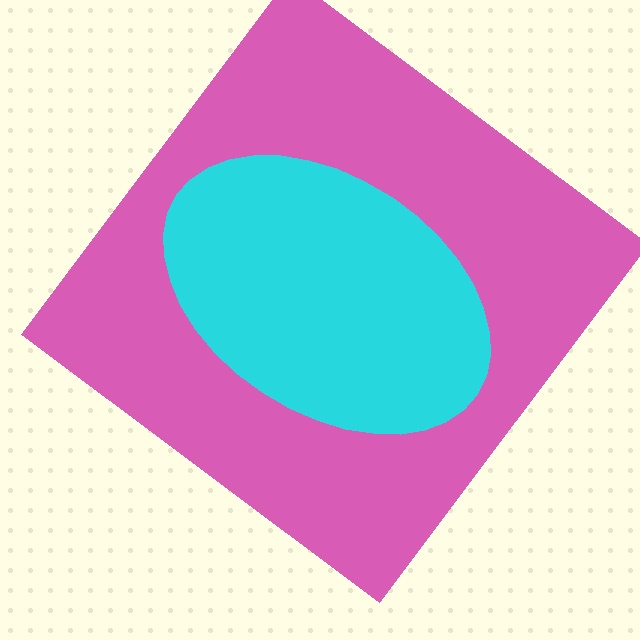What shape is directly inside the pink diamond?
The cyan ellipse.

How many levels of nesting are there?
2.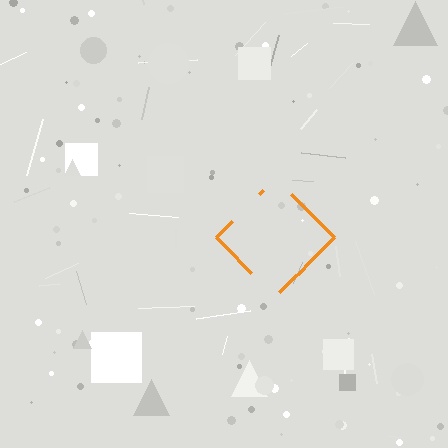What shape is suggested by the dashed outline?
The dashed outline suggests a diamond.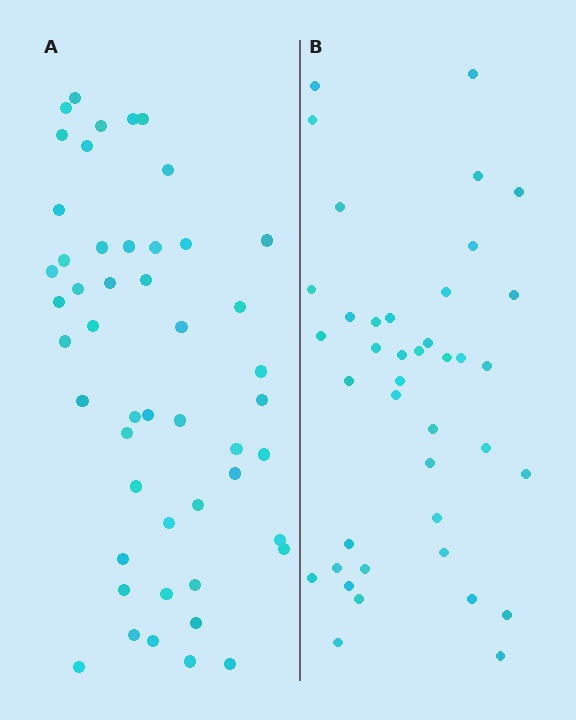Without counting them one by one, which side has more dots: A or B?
Region A (the left region) has more dots.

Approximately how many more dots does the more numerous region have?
Region A has roughly 8 or so more dots than region B.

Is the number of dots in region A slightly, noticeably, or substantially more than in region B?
Region A has only slightly more — the two regions are fairly close. The ratio is roughly 1.2 to 1.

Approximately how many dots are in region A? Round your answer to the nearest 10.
About 50 dots. (The exact count is 49, which rounds to 50.)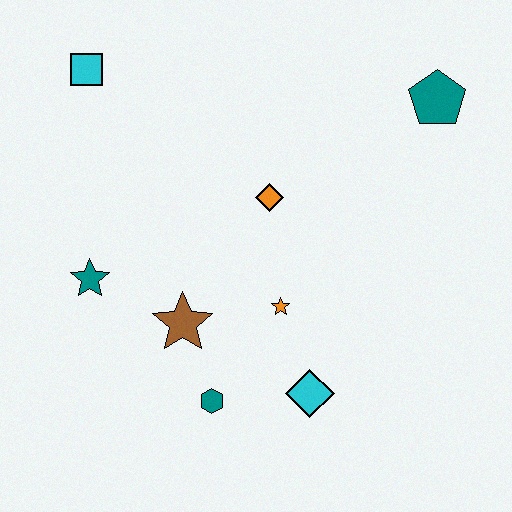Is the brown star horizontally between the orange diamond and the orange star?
No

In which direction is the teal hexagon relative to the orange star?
The teal hexagon is below the orange star.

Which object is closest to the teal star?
The brown star is closest to the teal star.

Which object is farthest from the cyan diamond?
The cyan square is farthest from the cyan diamond.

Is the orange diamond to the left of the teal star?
No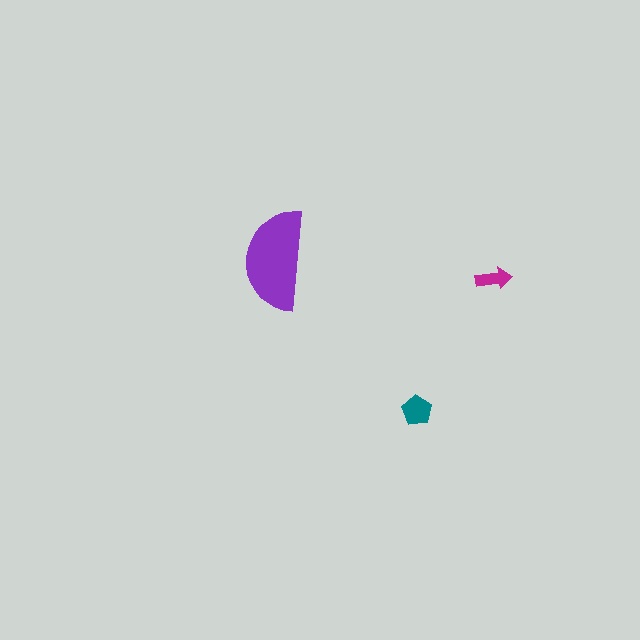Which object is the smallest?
The magenta arrow.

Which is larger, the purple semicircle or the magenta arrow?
The purple semicircle.